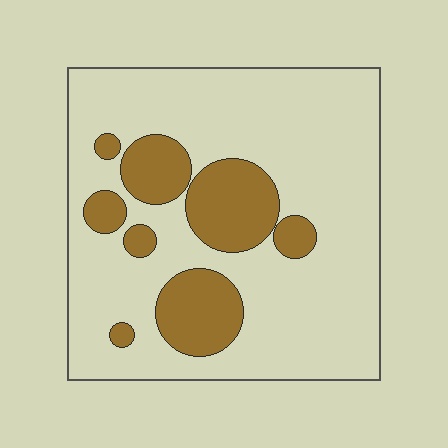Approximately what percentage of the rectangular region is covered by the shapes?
Approximately 25%.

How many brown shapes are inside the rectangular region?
8.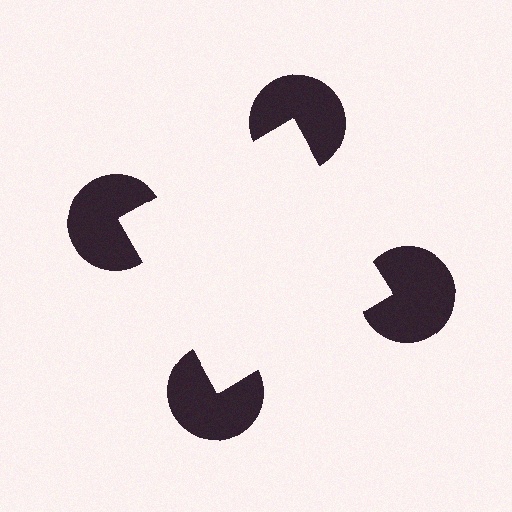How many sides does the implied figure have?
4 sides.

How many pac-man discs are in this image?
There are 4 — one at each vertex of the illusory square.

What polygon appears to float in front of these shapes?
An illusory square — its edges are inferred from the aligned wedge cuts in the pac-man discs, not physically drawn.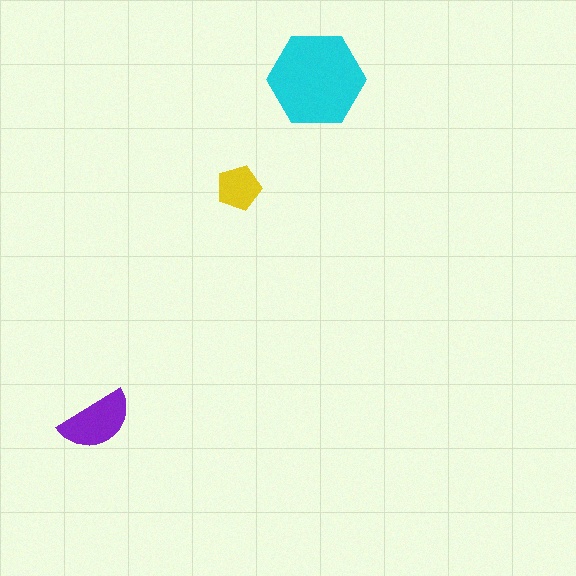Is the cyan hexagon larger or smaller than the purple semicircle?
Larger.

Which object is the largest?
The cyan hexagon.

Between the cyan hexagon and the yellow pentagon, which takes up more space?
The cyan hexagon.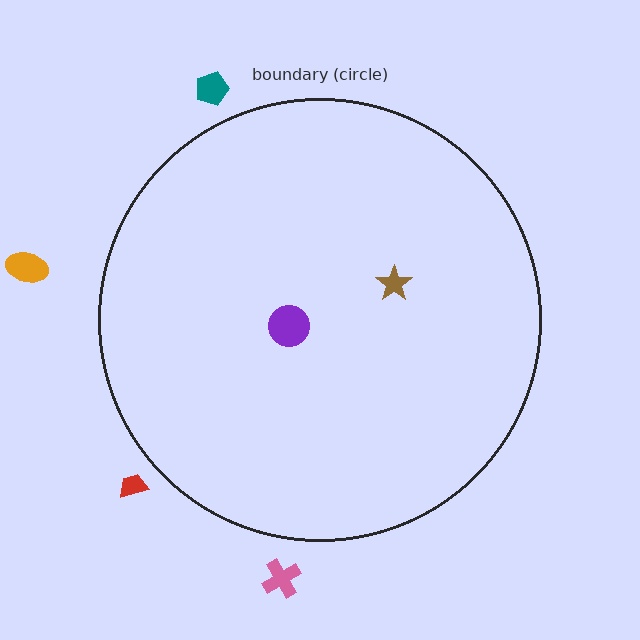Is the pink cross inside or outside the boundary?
Outside.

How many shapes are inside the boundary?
2 inside, 4 outside.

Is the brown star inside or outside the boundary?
Inside.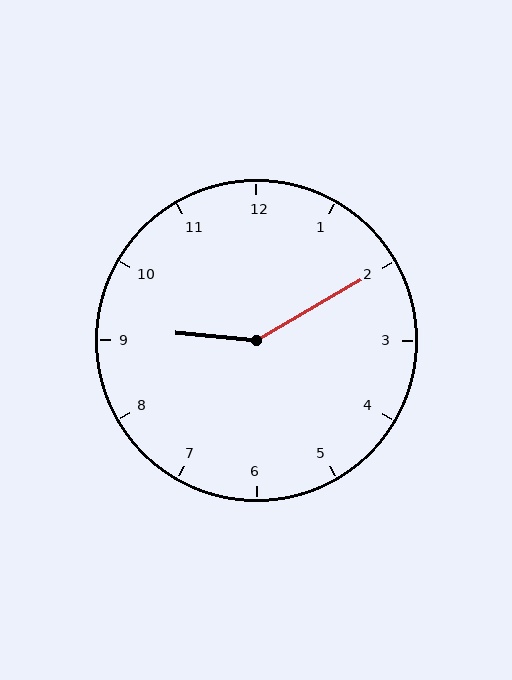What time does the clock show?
9:10.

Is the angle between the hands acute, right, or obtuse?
It is obtuse.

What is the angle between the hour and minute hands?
Approximately 145 degrees.